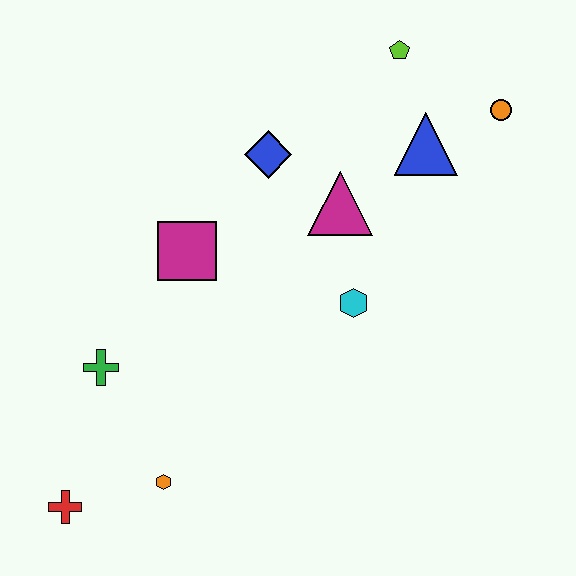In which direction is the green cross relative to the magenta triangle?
The green cross is to the left of the magenta triangle.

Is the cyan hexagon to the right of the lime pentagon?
No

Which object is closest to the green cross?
The orange hexagon is closest to the green cross.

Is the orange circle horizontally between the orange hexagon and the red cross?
No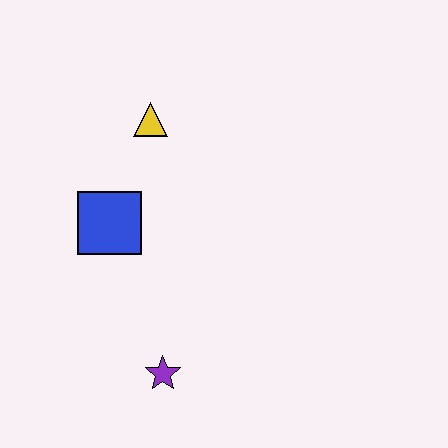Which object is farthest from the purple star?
The yellow triangle is farthest from the purple star.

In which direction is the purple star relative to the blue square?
The purple star is below the blue square.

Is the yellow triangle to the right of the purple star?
No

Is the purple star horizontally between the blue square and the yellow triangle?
No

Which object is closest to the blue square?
The yellow triangle is closest to the blue square.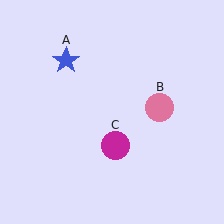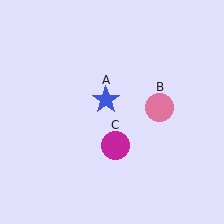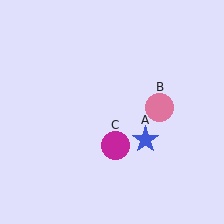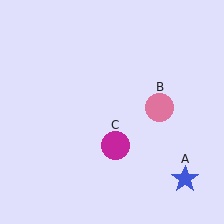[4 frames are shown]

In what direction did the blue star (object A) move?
The blue star (object A) moved down and to the right.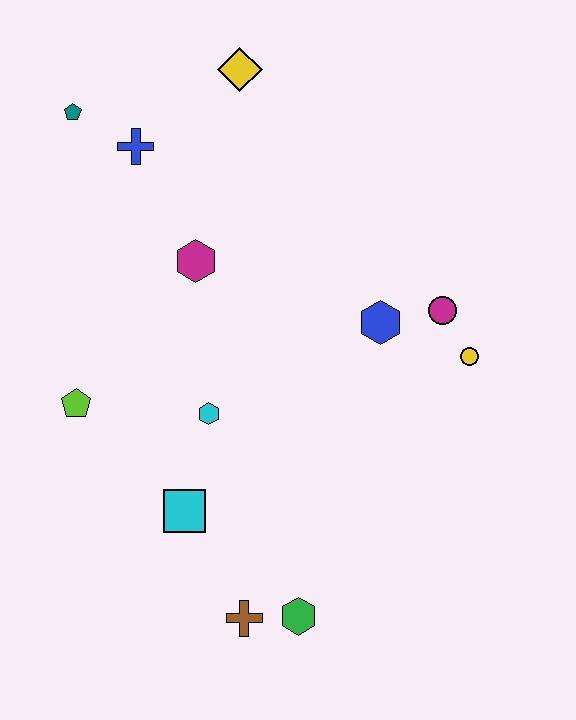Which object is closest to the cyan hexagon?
The cyan square is closest to the cyan hexagon.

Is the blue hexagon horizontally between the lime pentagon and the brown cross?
No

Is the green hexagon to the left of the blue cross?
No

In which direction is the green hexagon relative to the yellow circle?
The green hexagon is below the yellow circle.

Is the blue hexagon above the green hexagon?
Yes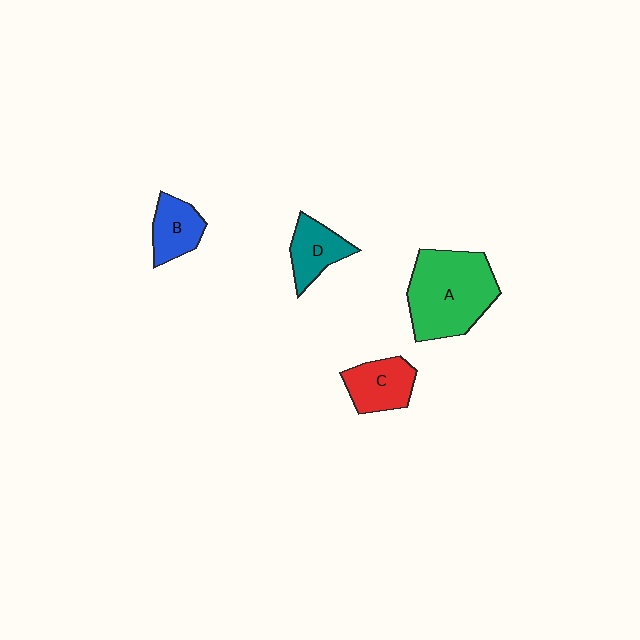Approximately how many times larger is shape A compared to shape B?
Approximately 2.4 times.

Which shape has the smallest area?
Shape B (blue).